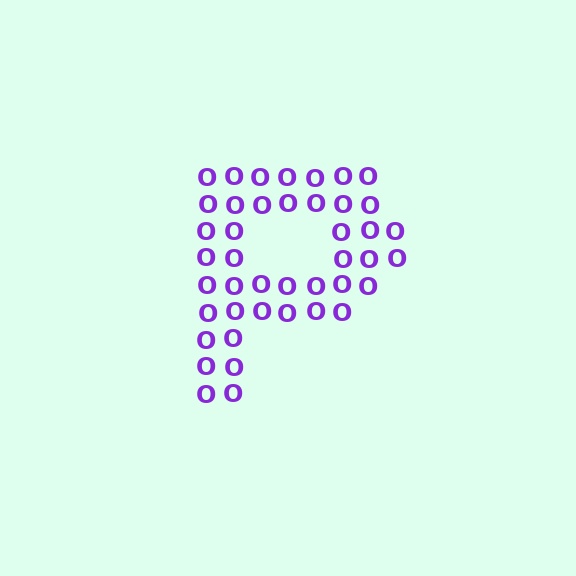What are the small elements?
The small elements are letter O's.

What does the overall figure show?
The overall figure shows the letter P.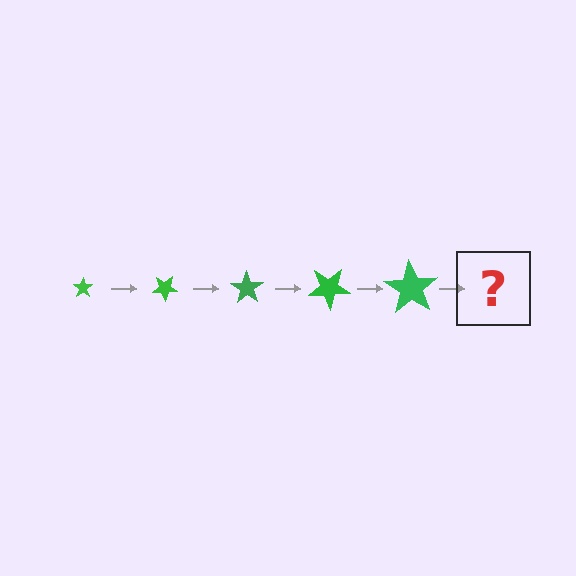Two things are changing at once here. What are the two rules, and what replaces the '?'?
The two rules are that the star grows larger each step and it rotates 35 degrees each step. The '?' should be a star, larger than the previous one and rotated 175 degrees from the start.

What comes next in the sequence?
The next element should be a star, larger than the previous one and rotated 175 degrees from the start.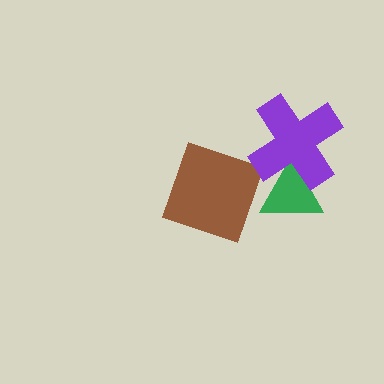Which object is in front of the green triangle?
The purple cross is in front of the green triangle.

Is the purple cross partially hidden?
No, no other shape covers it.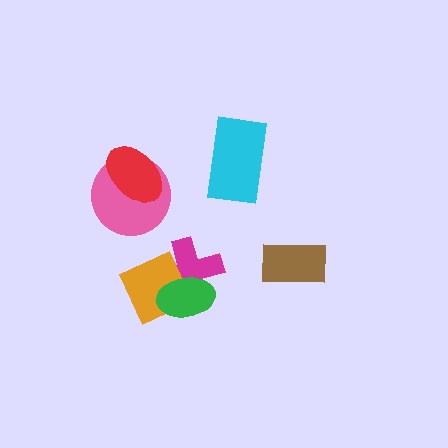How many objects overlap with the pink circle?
1 object overlaps with the pink circle.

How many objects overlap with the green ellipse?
2 objects overlap with the green ellipse.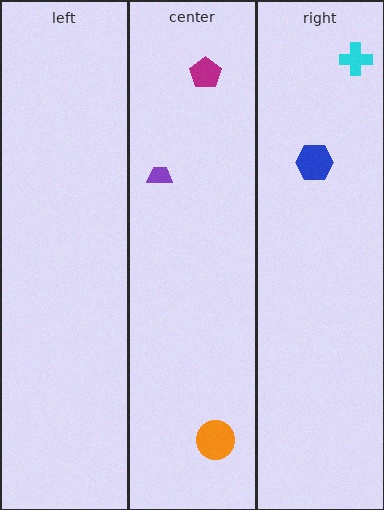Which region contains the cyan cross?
The right region.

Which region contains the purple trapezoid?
The center region.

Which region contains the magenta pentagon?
The center region.